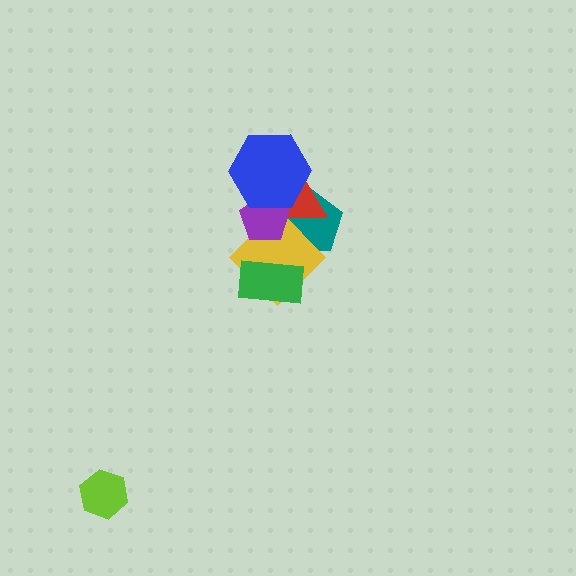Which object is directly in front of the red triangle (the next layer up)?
The purple pentagon is directly in front of the red triangle.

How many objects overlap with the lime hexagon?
0 objects overlap with the lime hexagon.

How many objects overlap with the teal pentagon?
4 objects overlap with the teal pentagon.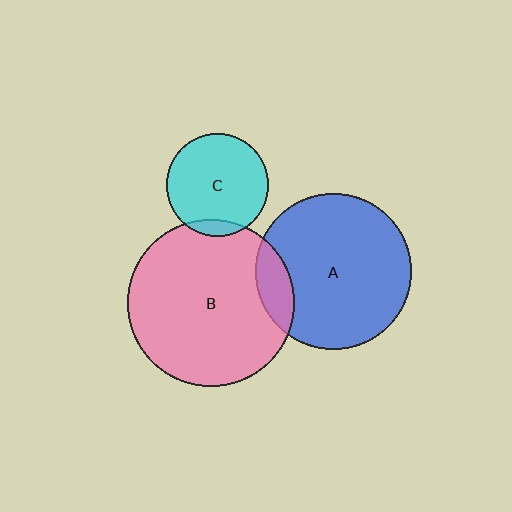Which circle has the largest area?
Circle B (pink).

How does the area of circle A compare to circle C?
Approximately 2.3 times.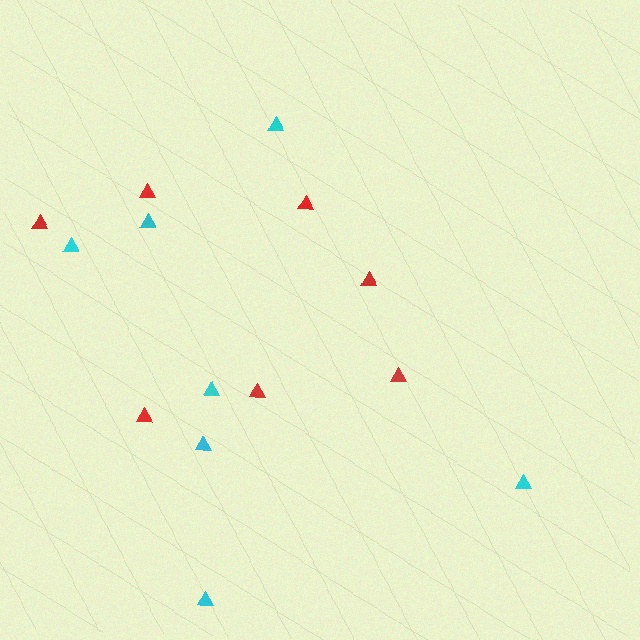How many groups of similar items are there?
There are 2 groups: one group of red triangles (7) and one group of cyan triangles (7).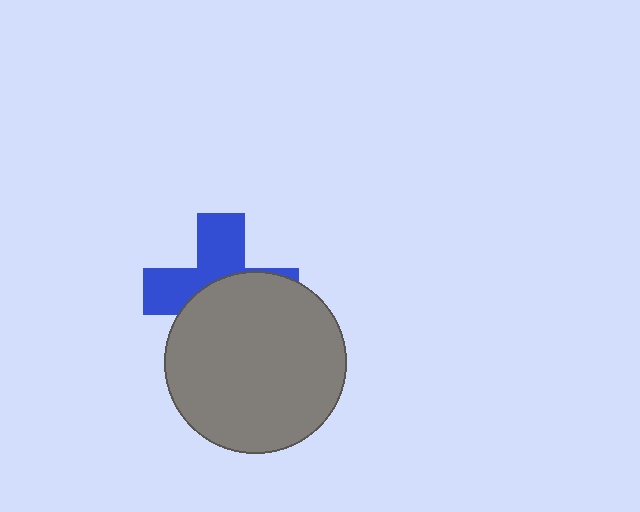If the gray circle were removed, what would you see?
You would see the complete blue cross.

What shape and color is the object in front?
The object in front is a gray circle.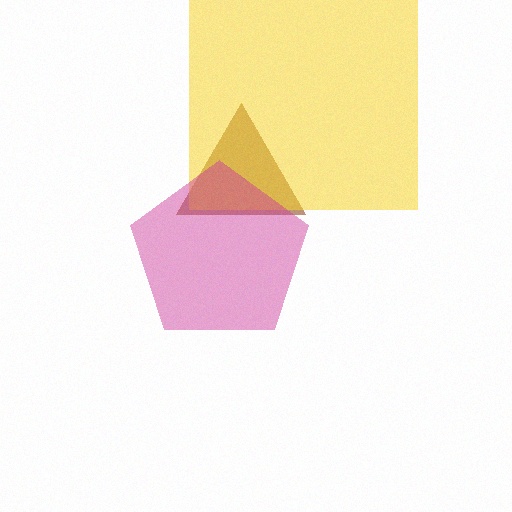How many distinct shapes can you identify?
There are 3 distinct shapes: a brown triangle, a yellow square, a magenta pentagon.